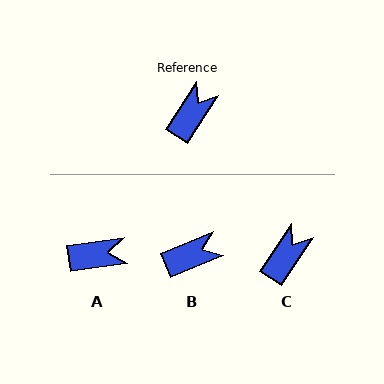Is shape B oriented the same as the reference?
No, it is off by about 34 degrees.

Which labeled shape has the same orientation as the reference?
C.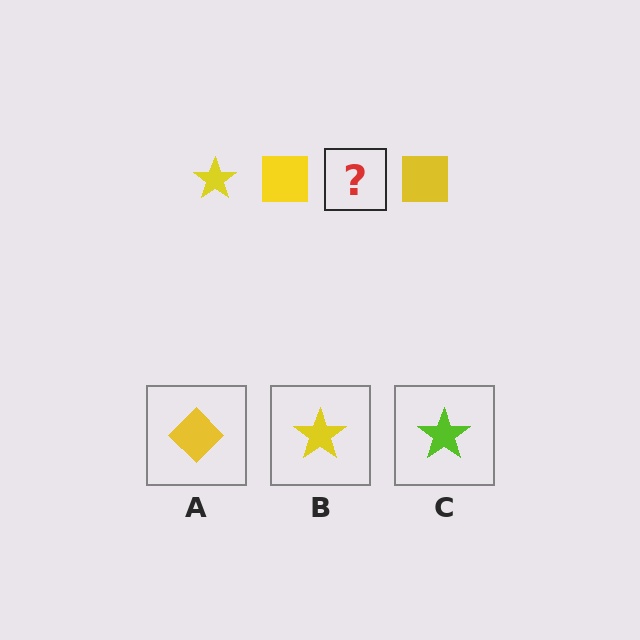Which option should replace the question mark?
Option B.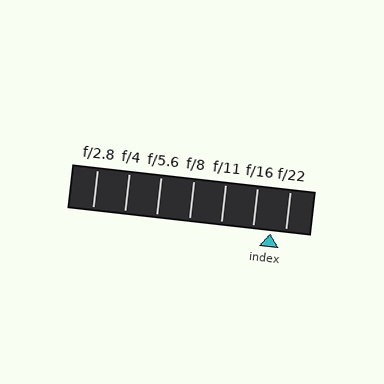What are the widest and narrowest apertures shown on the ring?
The widest aperture shown is f/2.8 and the narrowest is f/22.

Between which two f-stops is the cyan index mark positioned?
The index mark is between f/16 and f/22.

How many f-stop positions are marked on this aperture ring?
There are 7 f-stop positions marked.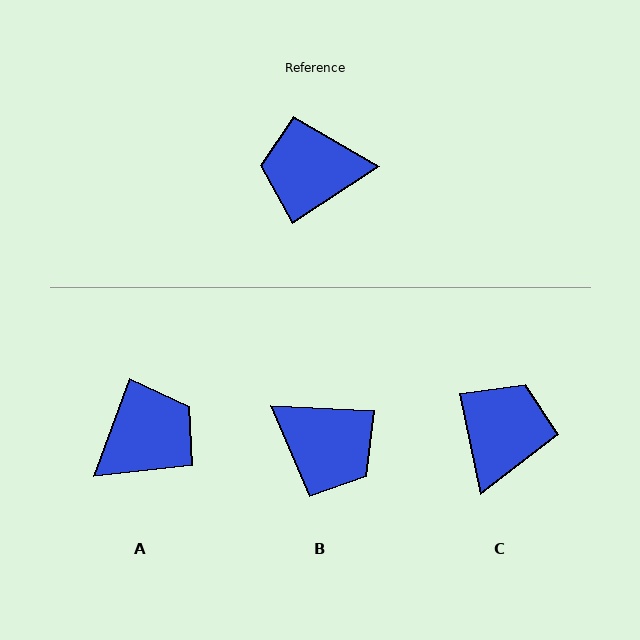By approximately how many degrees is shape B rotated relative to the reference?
Approximately 143 degrees counter-clockwise.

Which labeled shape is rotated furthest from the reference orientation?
A, about 144 degrees away.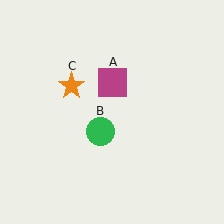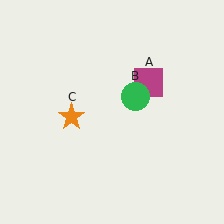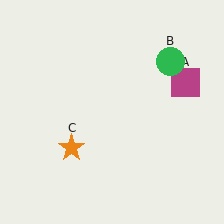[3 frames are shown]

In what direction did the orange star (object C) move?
The orange star (object C) moved down.